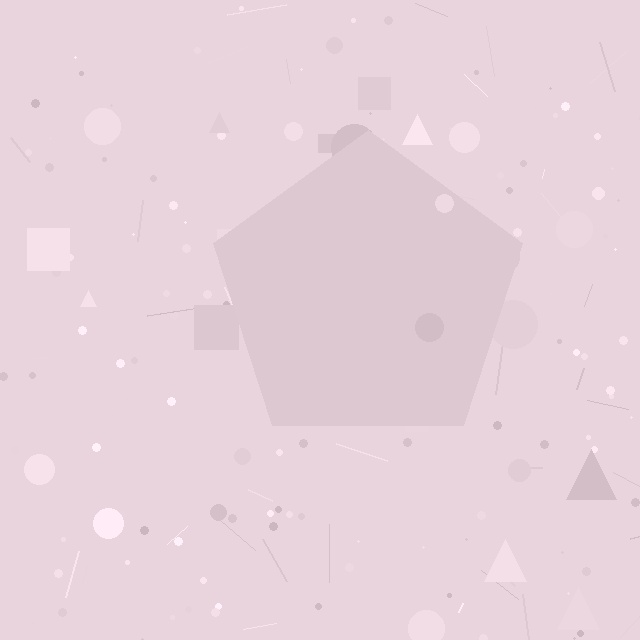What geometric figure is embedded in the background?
A pentagon is embedded in the background.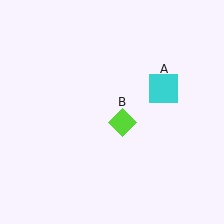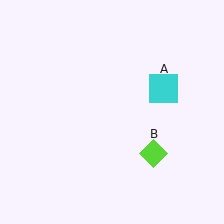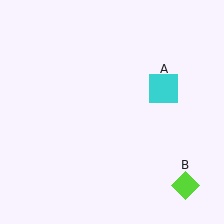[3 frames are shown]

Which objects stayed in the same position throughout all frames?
Cyan square (object A) remained stationary.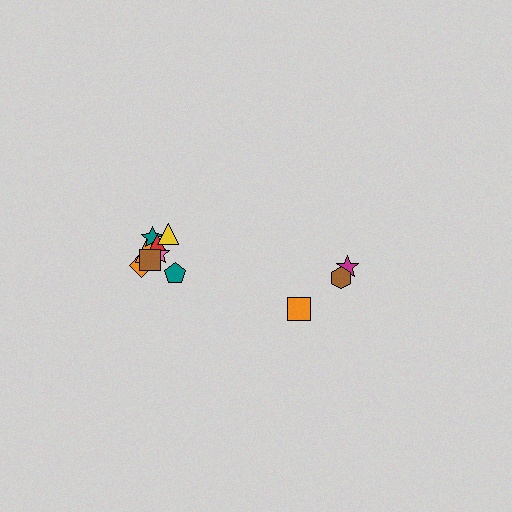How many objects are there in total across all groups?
There are 11 objects.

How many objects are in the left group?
There are 8 objects.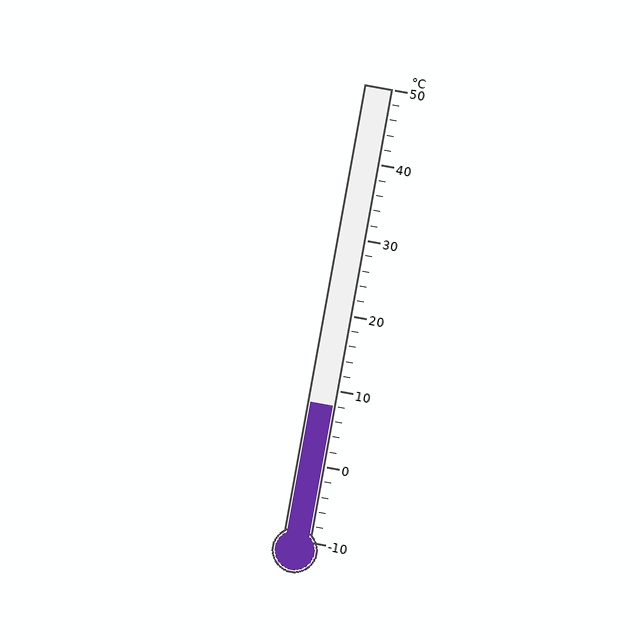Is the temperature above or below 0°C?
The temperature is above 0°C.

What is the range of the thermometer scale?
The thermometer scale ranges from -10°C to 50°C.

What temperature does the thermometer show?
The thermometer shows approximately 8°C.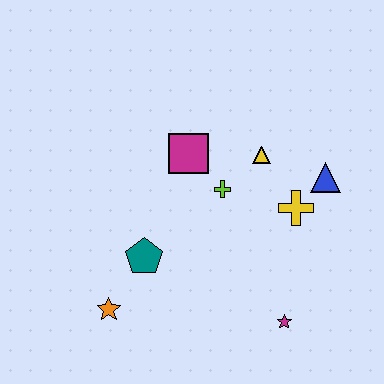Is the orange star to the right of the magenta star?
No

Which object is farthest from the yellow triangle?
The orange star is farthest from the yellow triangle.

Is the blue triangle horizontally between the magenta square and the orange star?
No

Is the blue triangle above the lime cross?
Yes